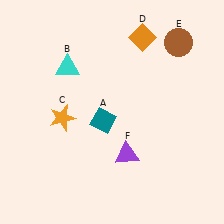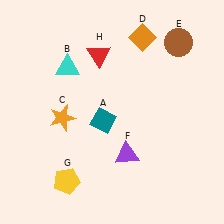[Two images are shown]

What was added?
A yellow pentagon (G), a red triangle (H) were added in Image 2.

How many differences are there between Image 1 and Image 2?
There are 2 differences between the two images.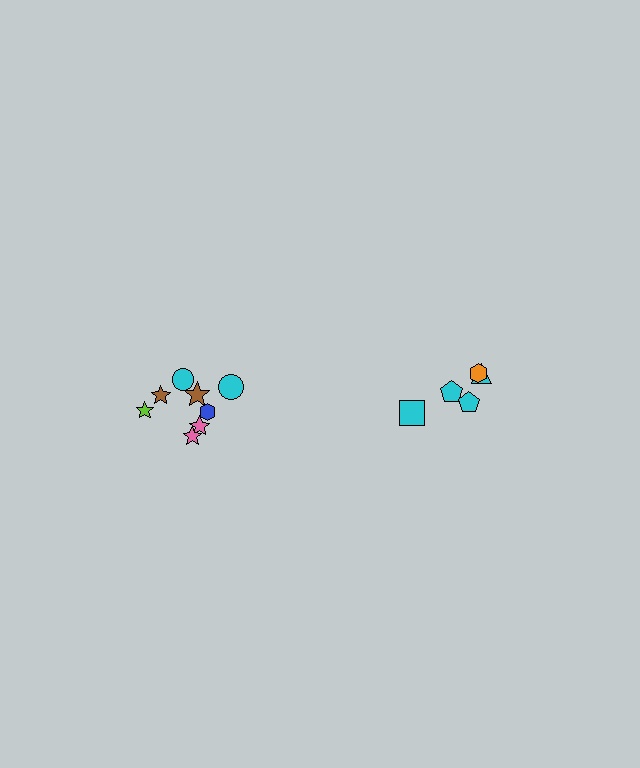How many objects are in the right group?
There are 5 objects.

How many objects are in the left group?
There are 8 objects.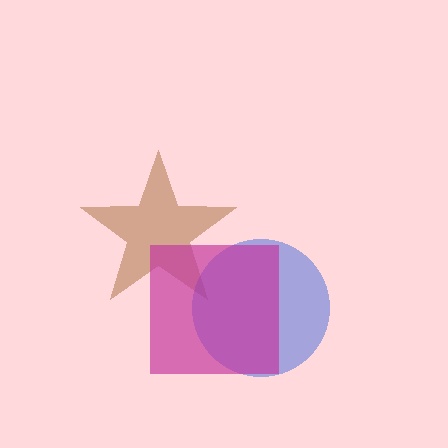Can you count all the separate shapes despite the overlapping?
Yes, there are 3 separate shapes.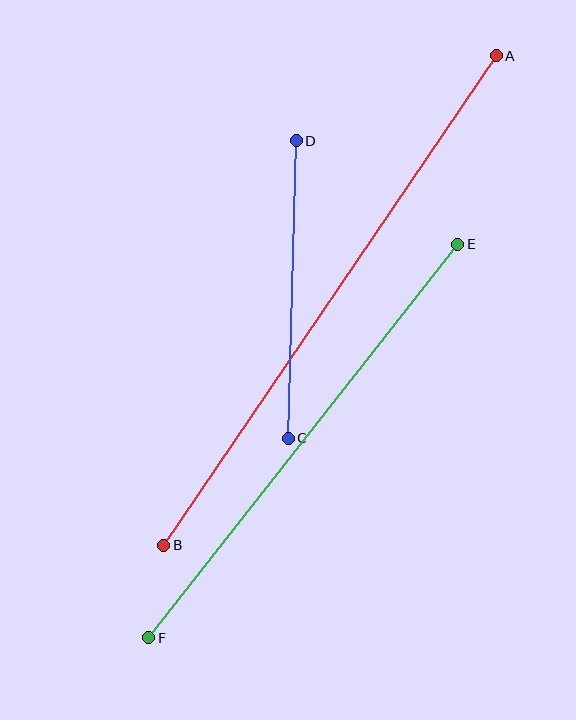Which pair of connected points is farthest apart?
Points A and B are farthest apart.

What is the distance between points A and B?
The distance is approximately 592 pixels.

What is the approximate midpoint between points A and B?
The midpoint is at approximately (330, 301) pixels.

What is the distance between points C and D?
The distance is approximately 297 pixels.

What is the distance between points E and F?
The distance is approximately 500 pixels.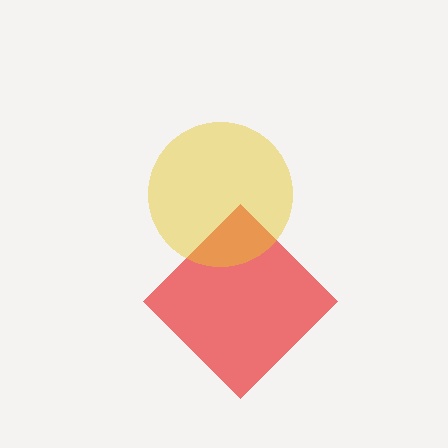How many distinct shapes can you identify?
There are 2 distinct shapes: a red diamond, a yellow circle.